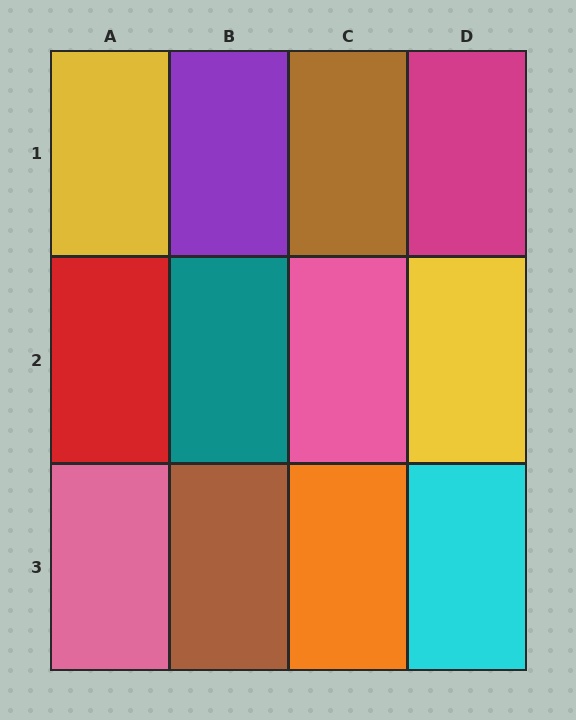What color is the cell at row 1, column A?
Yellow.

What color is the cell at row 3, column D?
Cyan.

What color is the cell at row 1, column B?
Purple.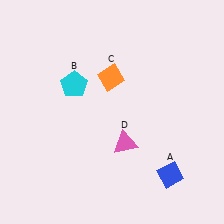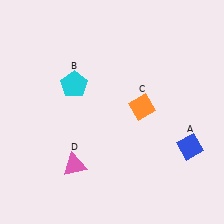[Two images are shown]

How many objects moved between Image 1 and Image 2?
3 objects moved between the two images.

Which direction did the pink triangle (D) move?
The pink triangle (D) moved left.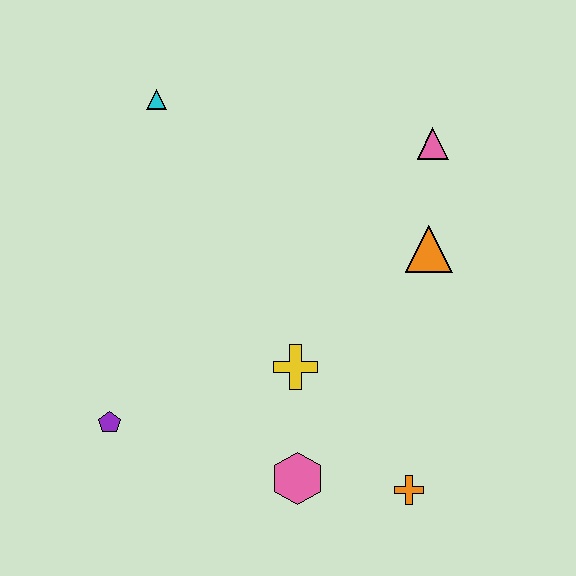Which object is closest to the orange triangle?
The pink triangle is closest to the orange triangle.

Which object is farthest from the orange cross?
The cyan triangle is farthest from the orange cross.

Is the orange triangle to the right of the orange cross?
Yes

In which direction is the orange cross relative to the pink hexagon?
The orange cross is to the right of the pink hexagon.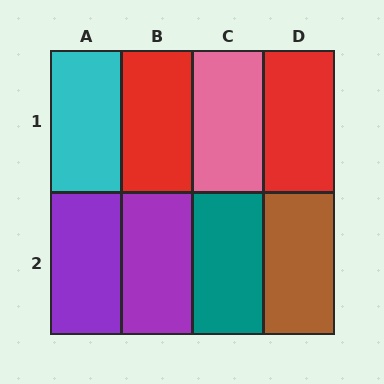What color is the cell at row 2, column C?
Teal.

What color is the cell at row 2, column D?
Brown.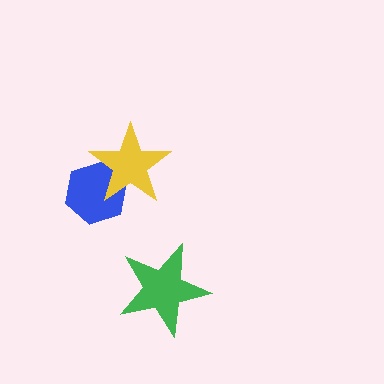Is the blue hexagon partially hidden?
Yes, it is partially covered by another shape.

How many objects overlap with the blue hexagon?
1 object overlaps with the blue hexagon.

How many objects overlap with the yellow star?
1 object overlaps with the yellow star.